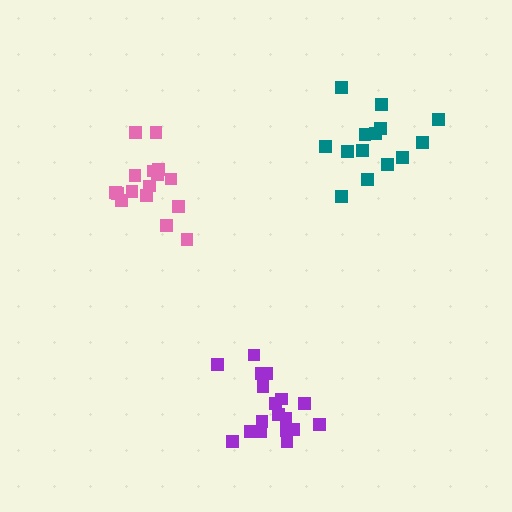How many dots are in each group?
Group 1: 14 dots, Group 2: 16 dots, Group 3: 18 dots (48 total).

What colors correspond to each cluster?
The clusters are colored: teal, pink, purple.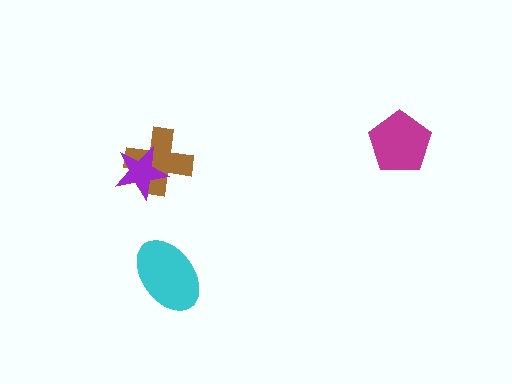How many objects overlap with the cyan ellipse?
0 objects overlap with the cyan ellipse.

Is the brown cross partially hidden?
Yes, it is partially covered by another shape.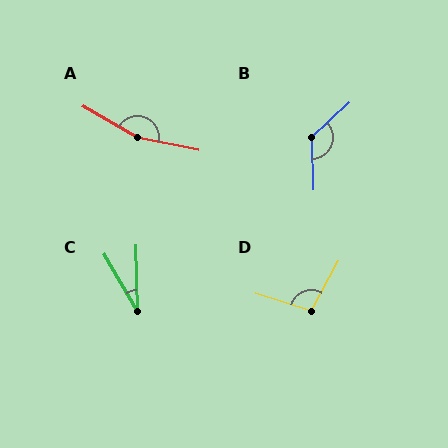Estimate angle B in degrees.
Approximately 131 degrees.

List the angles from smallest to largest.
C (29°), D (102°), B (131°), A (161°).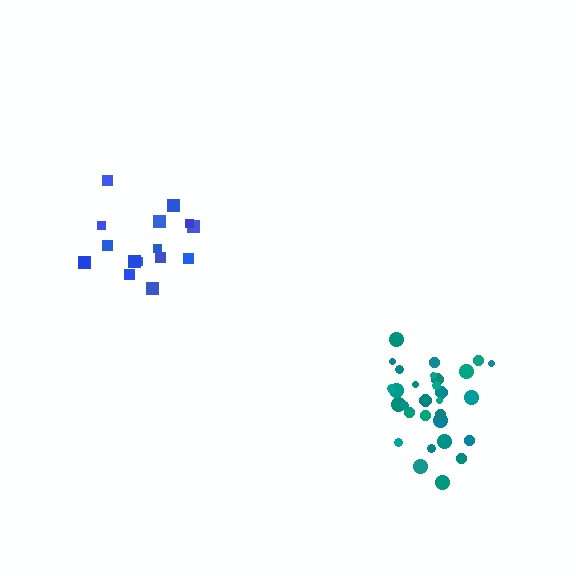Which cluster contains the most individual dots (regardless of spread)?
Teal (30).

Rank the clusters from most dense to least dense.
teal, blue.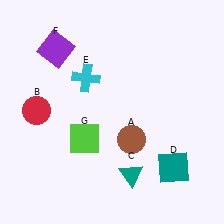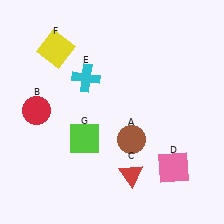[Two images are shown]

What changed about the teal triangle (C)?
In Image 1, C is teal. In Image 2, it changed to red.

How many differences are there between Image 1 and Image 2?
There are 3 differences between the two images.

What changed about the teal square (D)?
In Image 1, D is teal. In Image 2, it changed to pink.